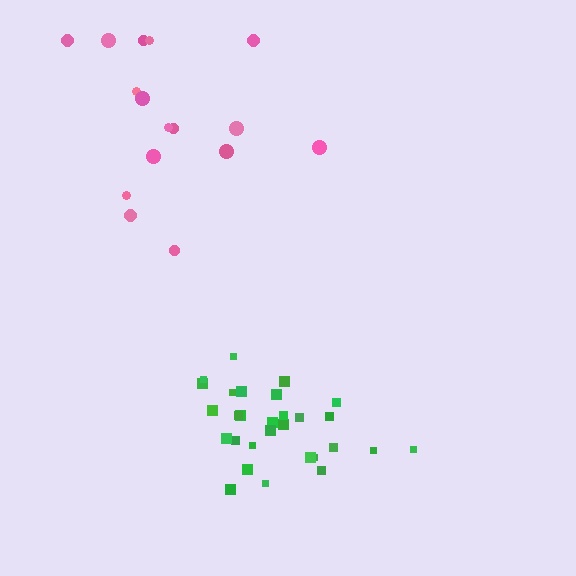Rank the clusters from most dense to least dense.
green, pink.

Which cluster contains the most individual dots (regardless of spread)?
Green (29).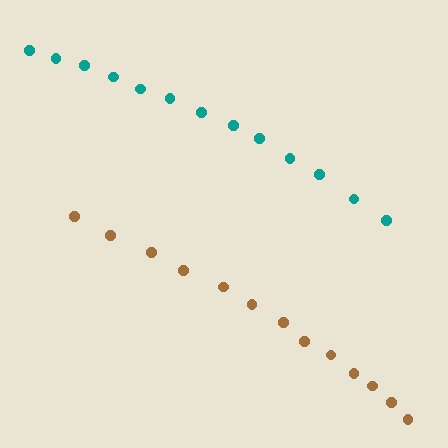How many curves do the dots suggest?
There are 2 distinct paths.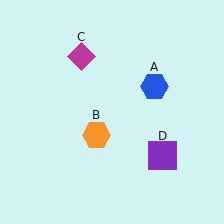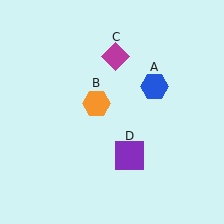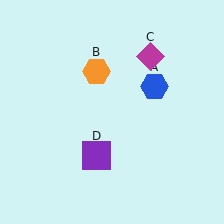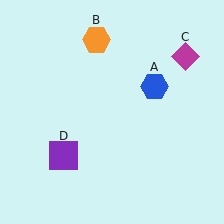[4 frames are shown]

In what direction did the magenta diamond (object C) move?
The magenta diamond (object C) moved right.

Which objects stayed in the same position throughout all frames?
Blue hexagon (object A) remained stationary.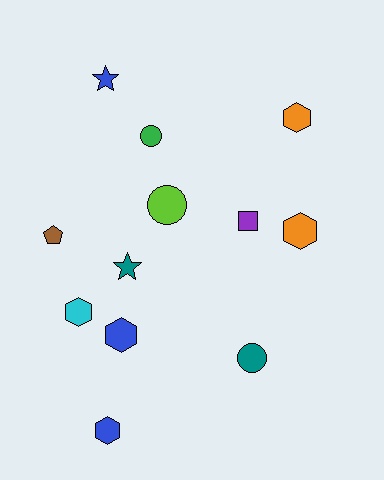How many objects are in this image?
There are 12 objects.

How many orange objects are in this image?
There are 2 orange objects.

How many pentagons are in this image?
There is 1 pentagon.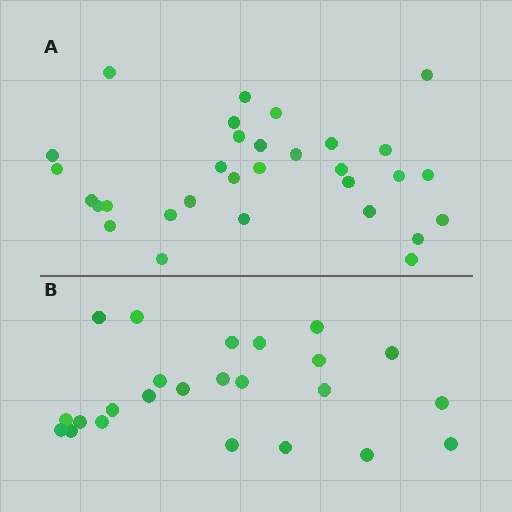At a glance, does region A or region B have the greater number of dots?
Region A (the top region) has more dots.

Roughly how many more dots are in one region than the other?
Region A has roughly 8 or so more dots than region B.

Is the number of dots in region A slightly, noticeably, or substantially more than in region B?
Region A has noticeably more, but not dramatically so. The ratio is roughly 1.3 to 1.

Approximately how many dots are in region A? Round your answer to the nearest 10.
About 30 dots. (The exact count is 31, which rounds to 30.)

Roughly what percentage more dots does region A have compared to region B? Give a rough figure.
About 30% more.